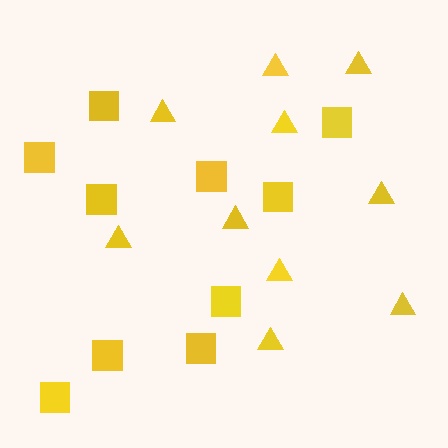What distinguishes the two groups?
There are 2 groups: one group of squares (10) and one group of triangles (10).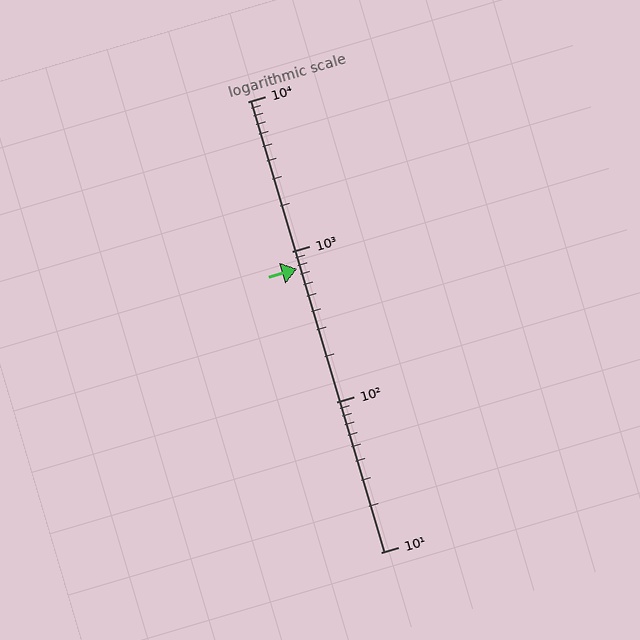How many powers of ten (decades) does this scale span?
The scale spans 3 decades, from 10 to 10000.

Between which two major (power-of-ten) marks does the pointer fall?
The pointer is between 100 and 1000.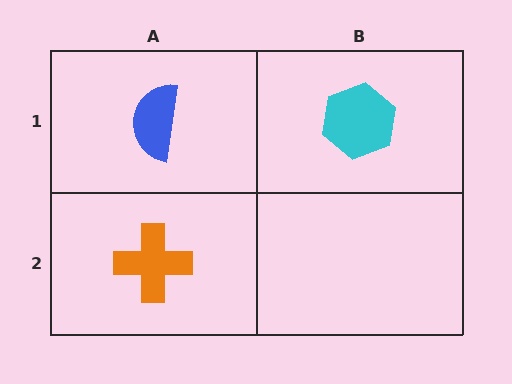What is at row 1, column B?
A cyan hexagon.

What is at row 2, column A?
An orange cross.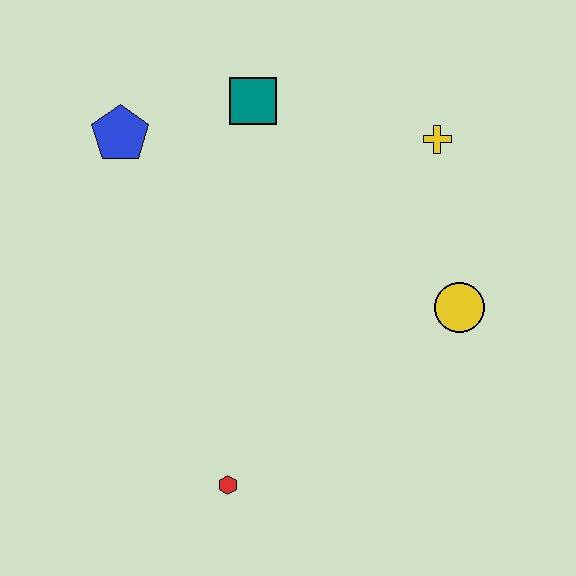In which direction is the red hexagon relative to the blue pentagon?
The red hexagon is below the blue pentagon.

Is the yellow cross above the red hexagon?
Yes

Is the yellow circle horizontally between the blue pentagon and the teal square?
No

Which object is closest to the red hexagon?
The yellow circle is closest to the red hexagon.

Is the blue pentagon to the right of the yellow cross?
No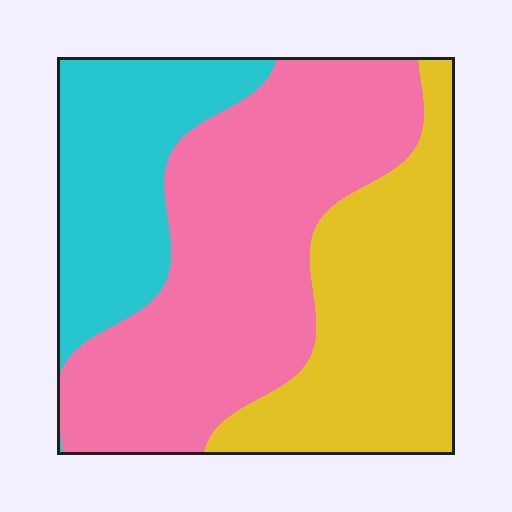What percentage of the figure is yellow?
Yellow covers about 30% of the figure.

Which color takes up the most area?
Pink, at roughly 45%.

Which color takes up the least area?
Cyan, at roughly 25%.